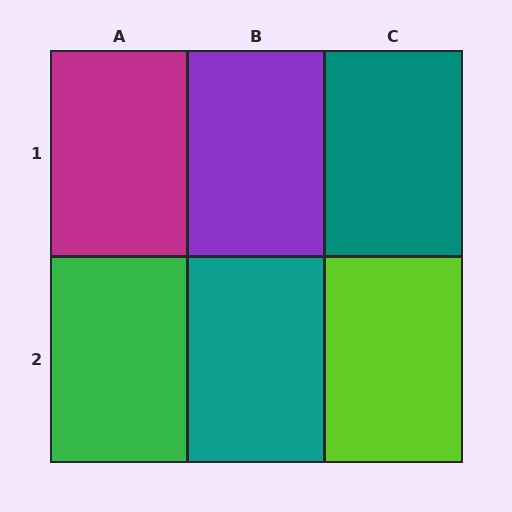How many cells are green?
1 cell is green.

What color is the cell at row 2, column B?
Teal.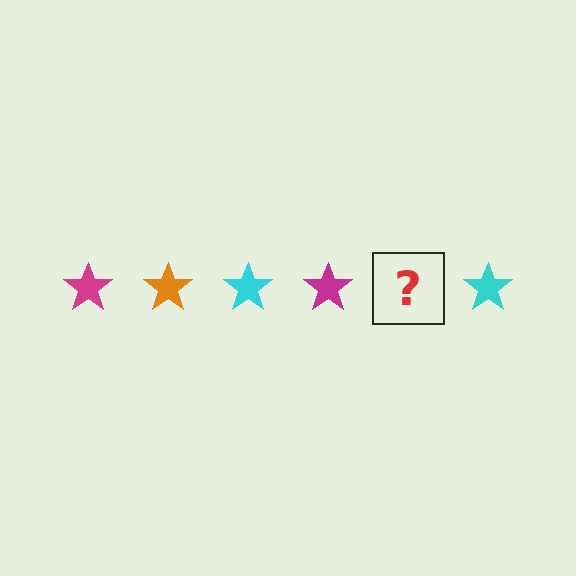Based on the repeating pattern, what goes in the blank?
The blank should be an orange star.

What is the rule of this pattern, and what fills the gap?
The rule is that the pattern cycles through magenta, orange, cyan stars. The gap should be filled with an orange star.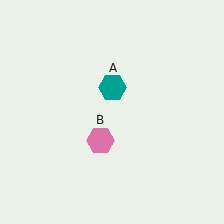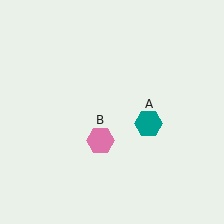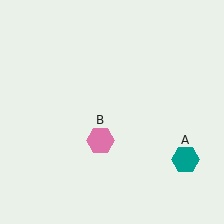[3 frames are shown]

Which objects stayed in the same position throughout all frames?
Pink hexagon (object B) remained stationary.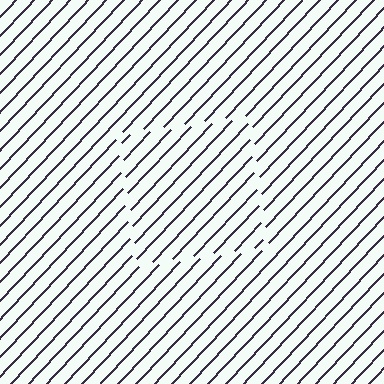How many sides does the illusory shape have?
4 sides — the line-ends trace a square.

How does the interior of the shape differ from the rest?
The interior of the shape contains the same grating, shifted by half a period — the contour is defined by the phase discontinuity where line-ends from the inner and outer gratings abut.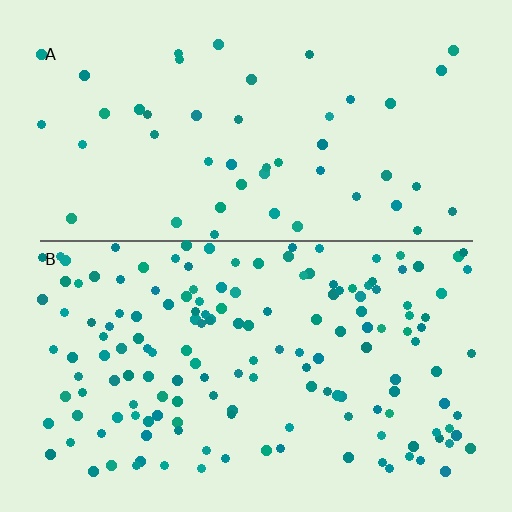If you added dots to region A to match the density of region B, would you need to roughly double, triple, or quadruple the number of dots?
Approximately triple.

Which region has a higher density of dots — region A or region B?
B (the bottom).